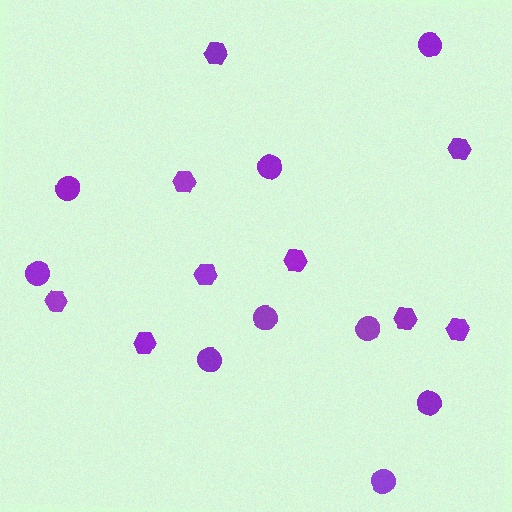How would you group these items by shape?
There are 2 groups: one group of hexagons (9) and one group of circles (9).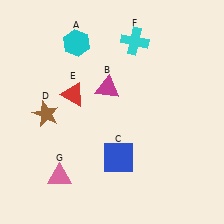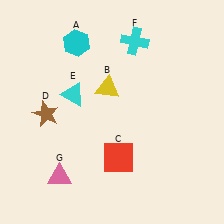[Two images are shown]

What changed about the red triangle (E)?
In Image 1, E is red. In Image 2, it changed to cyan.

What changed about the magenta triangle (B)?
In Image 1, B is magenta. In Image 2, it changed to yellow.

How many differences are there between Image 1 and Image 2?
There are 3 differences between the two images.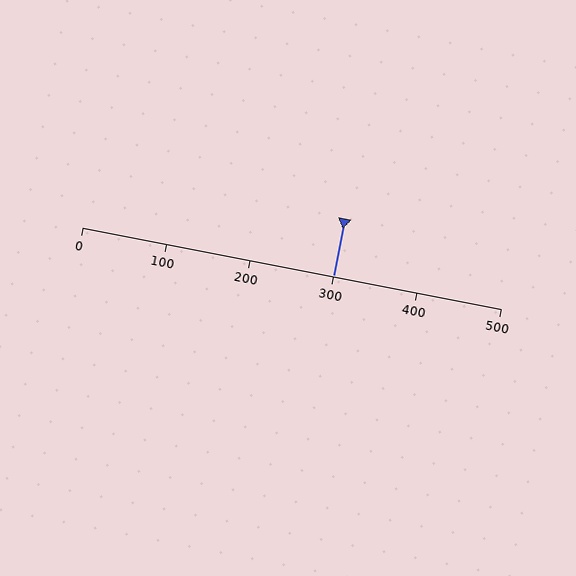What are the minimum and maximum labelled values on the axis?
The axis runs from 0 to 500.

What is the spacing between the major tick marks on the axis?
The major ticks are spaced 100 apart.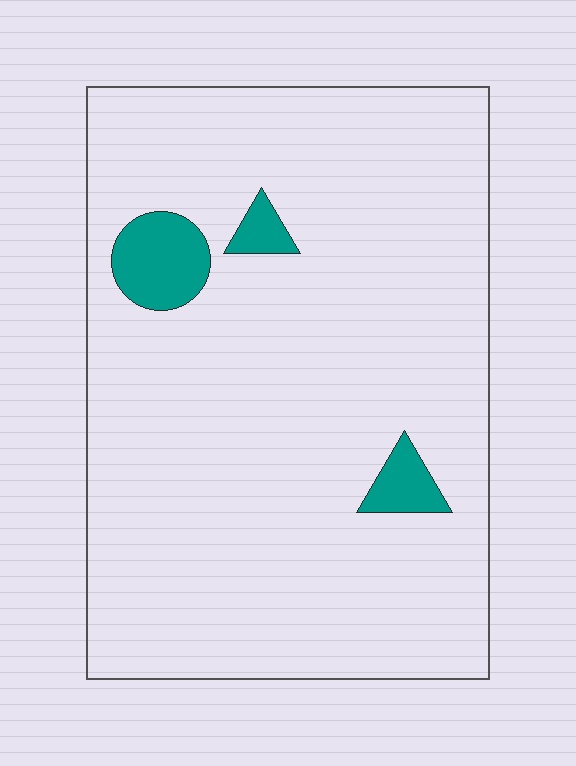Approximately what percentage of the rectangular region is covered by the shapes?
Approximately 5%.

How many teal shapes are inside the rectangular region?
3.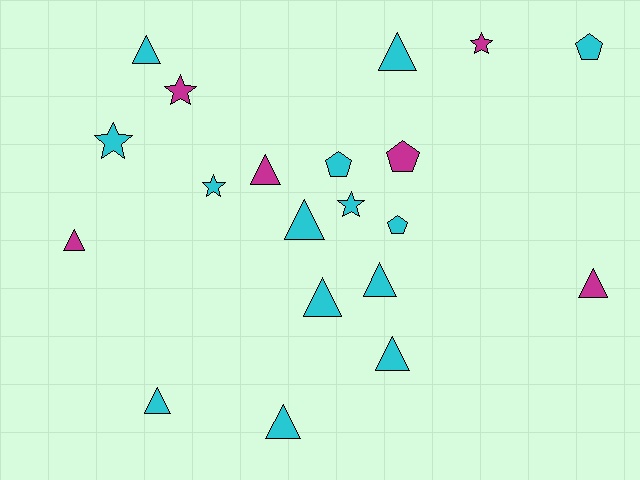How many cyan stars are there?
There are 3 cyan stars.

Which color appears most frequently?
Cyan, with 14 objects.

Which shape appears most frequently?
Triangle, with 11 objects.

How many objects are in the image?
There are 20 objects.